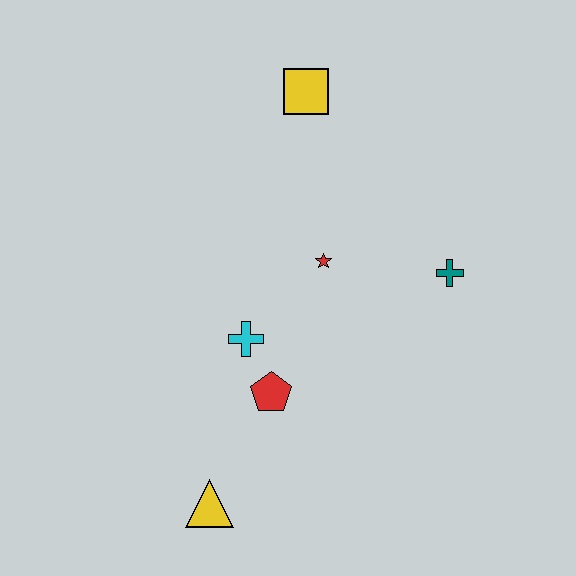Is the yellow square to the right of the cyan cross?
Yes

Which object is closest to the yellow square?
The red star is closest to the yellow square.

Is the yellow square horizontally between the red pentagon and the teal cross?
Yes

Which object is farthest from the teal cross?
The yellow triangle is farthest from the teal cross.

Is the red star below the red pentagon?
No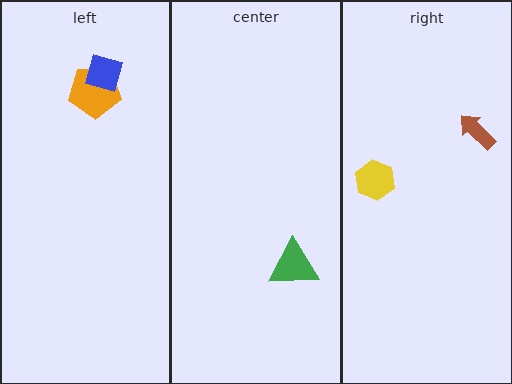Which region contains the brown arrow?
The right region.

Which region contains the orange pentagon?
The left region.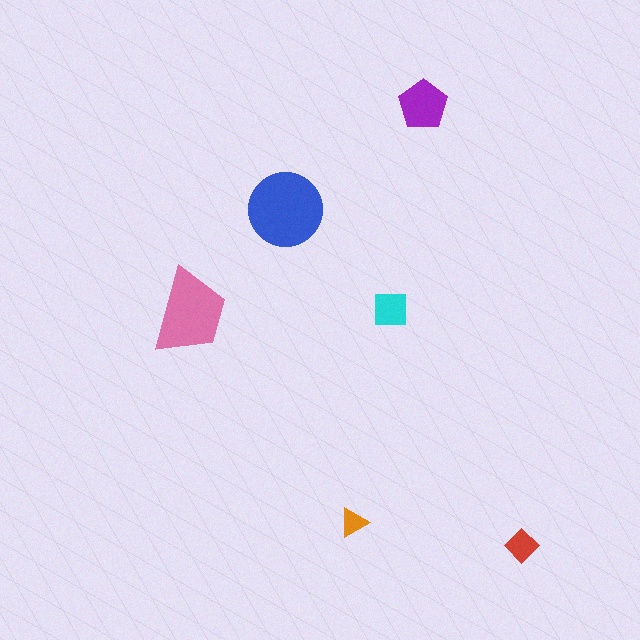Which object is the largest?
The blue circle.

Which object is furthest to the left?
The pink trapezoid is leftmost.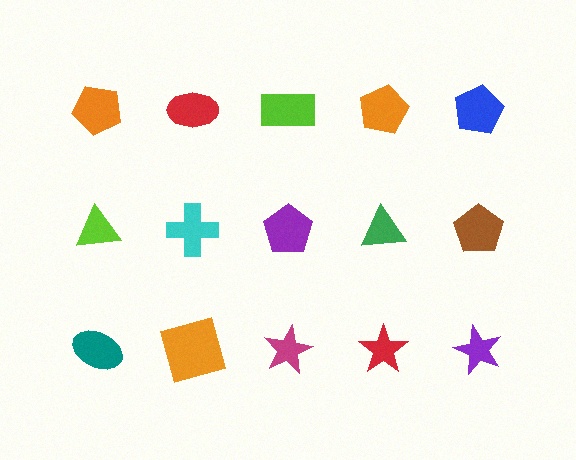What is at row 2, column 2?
A cyan cross.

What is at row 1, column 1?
An orange pentagon.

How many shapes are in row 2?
5 shapes.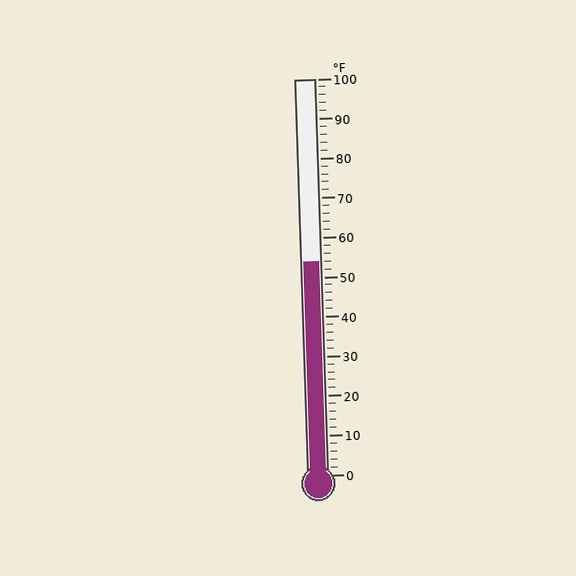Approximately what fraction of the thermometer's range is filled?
The thermometer is filled to approximately 55% of its range.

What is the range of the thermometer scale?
The thermometer scale ranges from 0°F to 100°F.